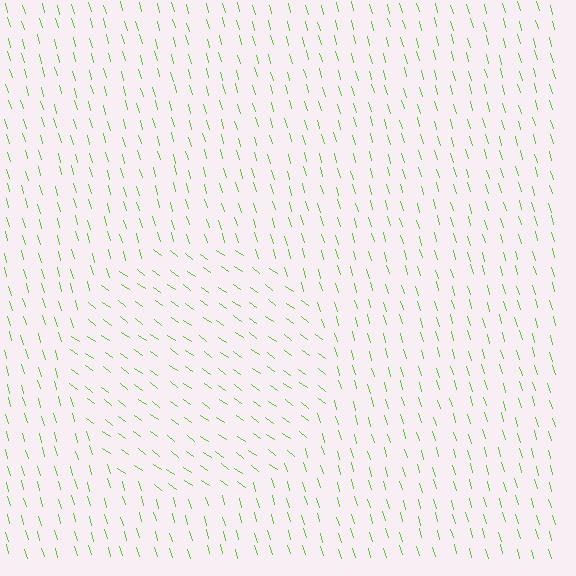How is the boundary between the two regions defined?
The boundary is defined purely by a change in line orientation (approximately 38 degrees difference). All lines are the same color and thickness.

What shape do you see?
I see a circle.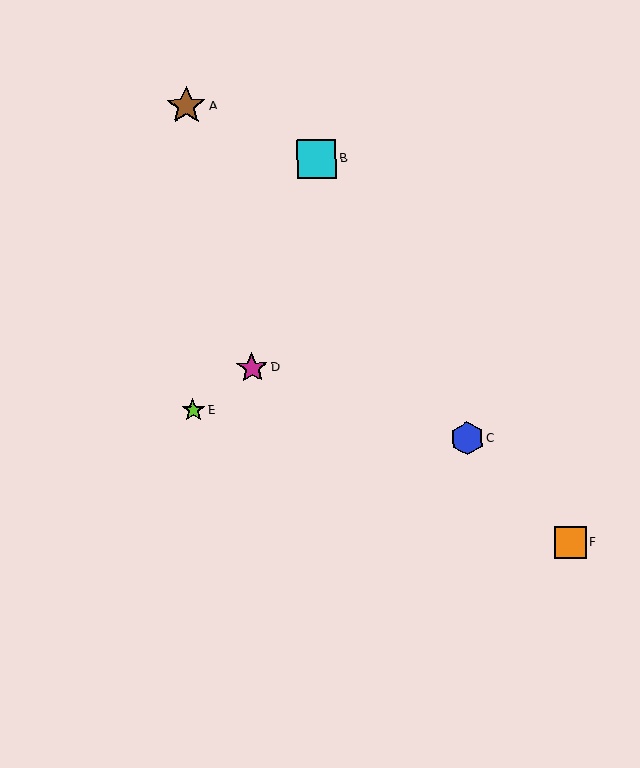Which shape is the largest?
The cyan square (labeled B) is the largest.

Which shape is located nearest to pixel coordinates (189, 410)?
The lime star (labeled E) at (193, 410) is nearest to that location.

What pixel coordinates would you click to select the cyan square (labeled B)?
Click at (316, 159) to select the cyan square B.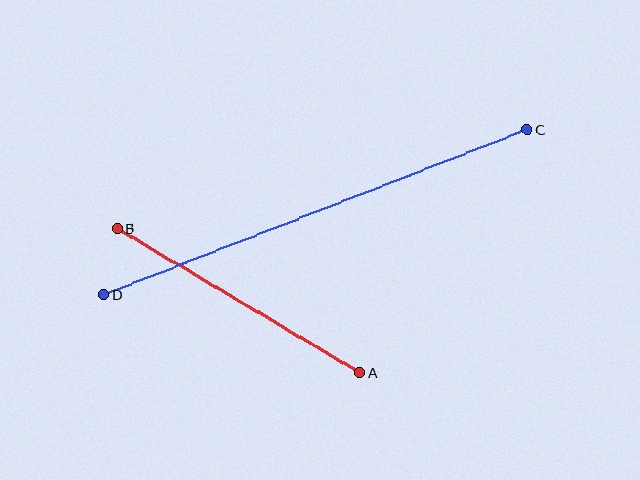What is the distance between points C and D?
The distance is approximately 454 pixels.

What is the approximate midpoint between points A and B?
The midpoint is at approximately (238, 301) pixels.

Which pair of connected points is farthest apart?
Points C and D are farthest apart.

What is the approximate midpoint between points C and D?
The midpoint is at approximately (316, 212) pixels.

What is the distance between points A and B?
The distance is approximately 282 pixels.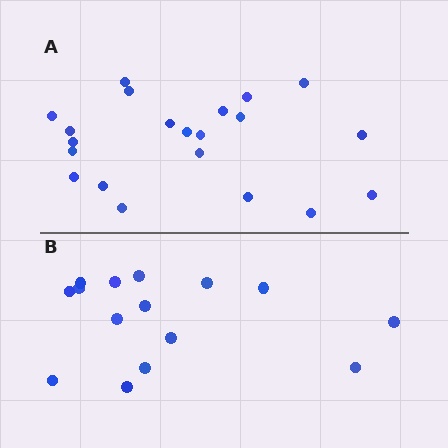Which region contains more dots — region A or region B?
Region A (the top region) has more dots.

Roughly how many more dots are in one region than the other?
Region A has about 6 more dots than region B.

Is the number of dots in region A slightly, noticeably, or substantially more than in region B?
Region A has noticeably more, but not dramatically so. The ratio is roughly 1.4 to 1.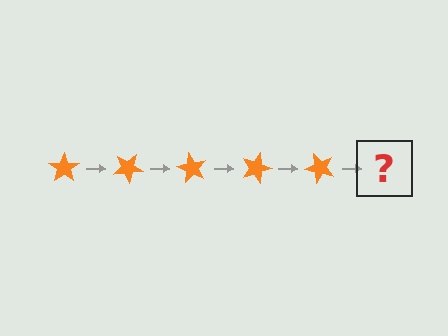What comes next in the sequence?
The next element should be an orange star rotated 150 degrees.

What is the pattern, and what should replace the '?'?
The pattern is that the star rotates 30 degrees each step. The '?' should be an orange star rotated 150 degrees.